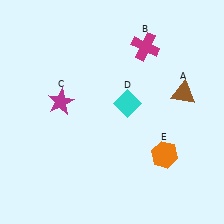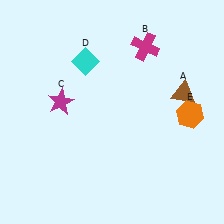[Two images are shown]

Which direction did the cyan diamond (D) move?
The cyan diamond (D) moved up.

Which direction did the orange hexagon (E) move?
The orange hexagon (E) moved up.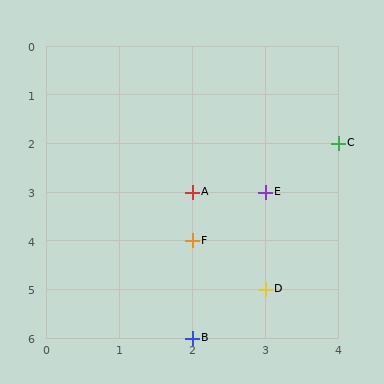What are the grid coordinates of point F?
Point F is at grid coordinates (2, 4).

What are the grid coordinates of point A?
Point A is at grid coordinates (2, 3).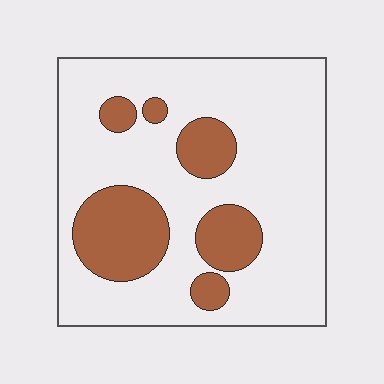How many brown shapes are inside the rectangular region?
6.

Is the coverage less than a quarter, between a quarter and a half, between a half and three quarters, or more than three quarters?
Less than a quarter.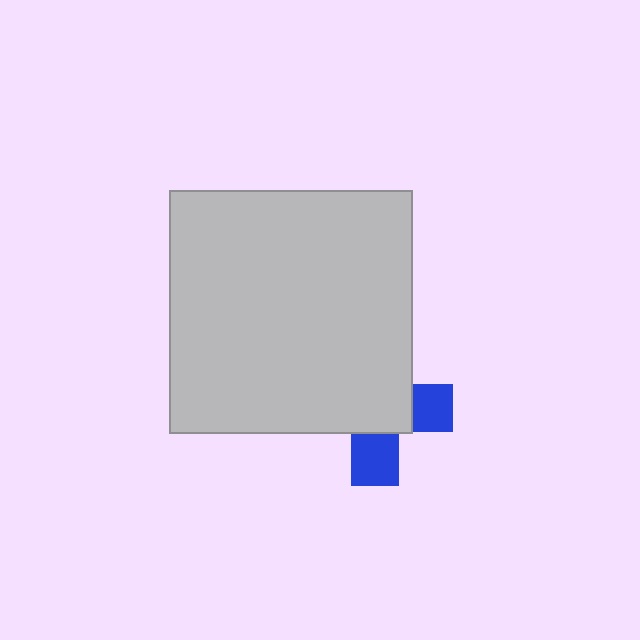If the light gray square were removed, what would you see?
You would see the complete blue cross.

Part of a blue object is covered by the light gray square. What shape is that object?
It is a cross.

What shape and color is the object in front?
The object in front is a light gray square.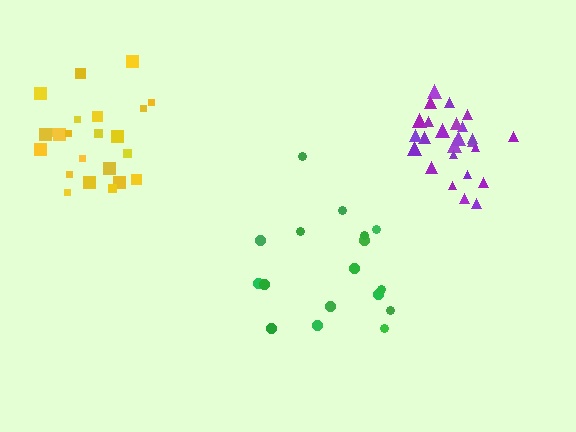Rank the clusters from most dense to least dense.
purple, yellow, green.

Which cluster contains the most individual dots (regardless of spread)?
Purple (25).